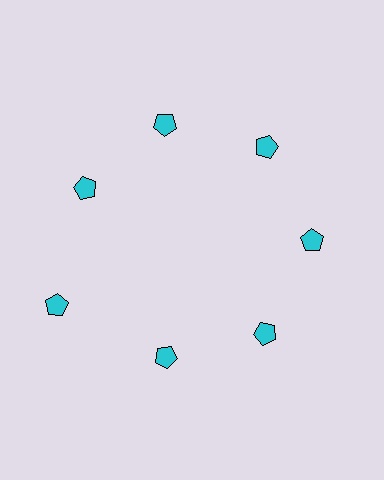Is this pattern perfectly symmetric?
No. The 7 cyan pentagons are arranged in a ring, but one element near the 8 o'clock position is pushed outward from the center, breaking the 7-fold rotational symmetry.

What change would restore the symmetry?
The symmetry would be restored by moving it inward, back onto the ring so that all 7 pentagons sit at equal angles and equal distance from the center.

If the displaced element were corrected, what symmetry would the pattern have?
It would have 7-fold rotational symmetry — the pattern would map onto itself every 51 degrees.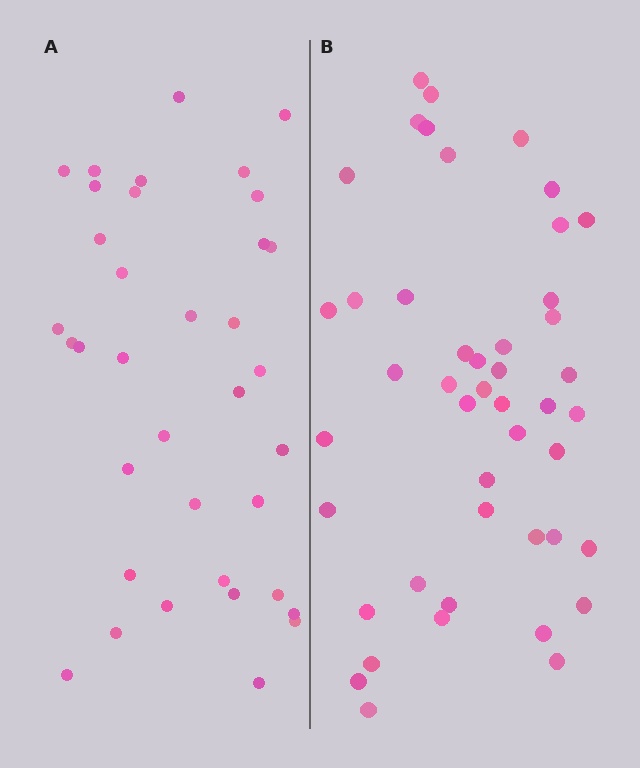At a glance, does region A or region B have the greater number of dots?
Region B (the right region) has more dots.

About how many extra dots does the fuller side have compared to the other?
Region B has roughly 10 or so more dots than region A.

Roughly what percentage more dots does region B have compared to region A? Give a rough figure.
About 30% more.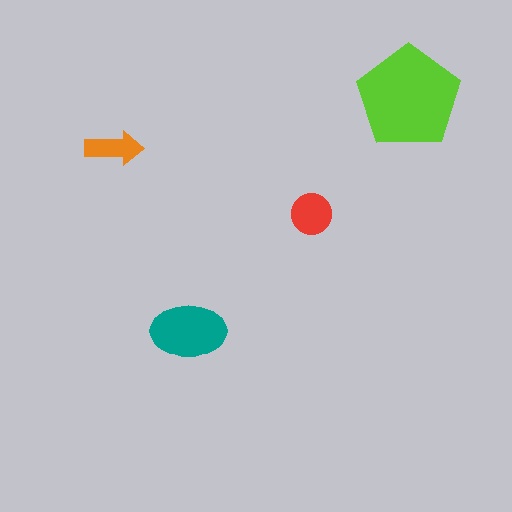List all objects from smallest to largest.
The orange arrow, the red circle, the teal ellipse, the lime pentagon.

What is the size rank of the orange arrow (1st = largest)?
4th.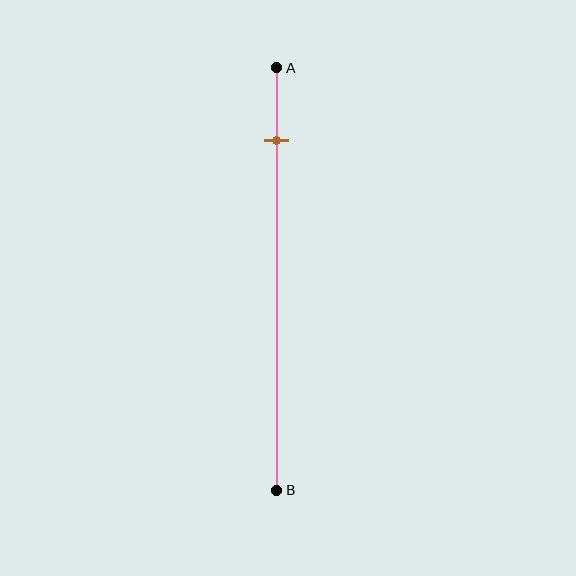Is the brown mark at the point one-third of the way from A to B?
No, the mark is at about 15% from A, not at the 33% one-third point.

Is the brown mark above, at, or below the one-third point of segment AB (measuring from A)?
The brown mark is above the one-third point of segment AB.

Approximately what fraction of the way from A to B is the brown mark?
The brown mark is approximately 15% of the way from A to B.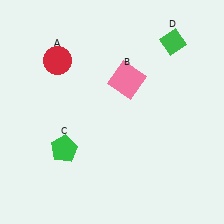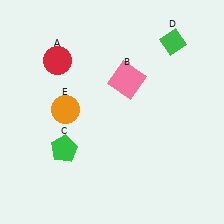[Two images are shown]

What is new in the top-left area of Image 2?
An orange circle (E) was added in the top-left area of Image 2.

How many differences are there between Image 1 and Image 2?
There is 1 difference between the two images.